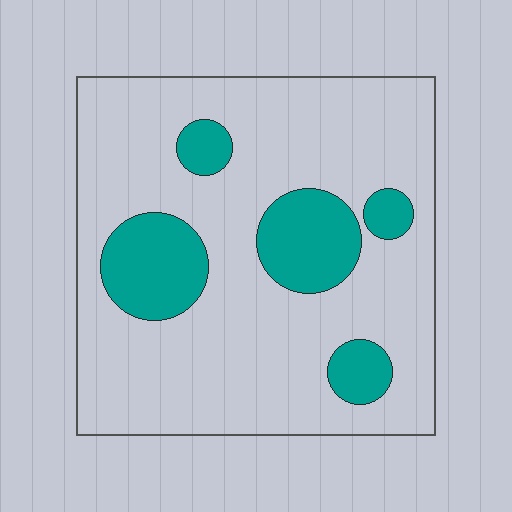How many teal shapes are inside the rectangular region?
5.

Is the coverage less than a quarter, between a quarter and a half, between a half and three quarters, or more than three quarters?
Less than a quarter.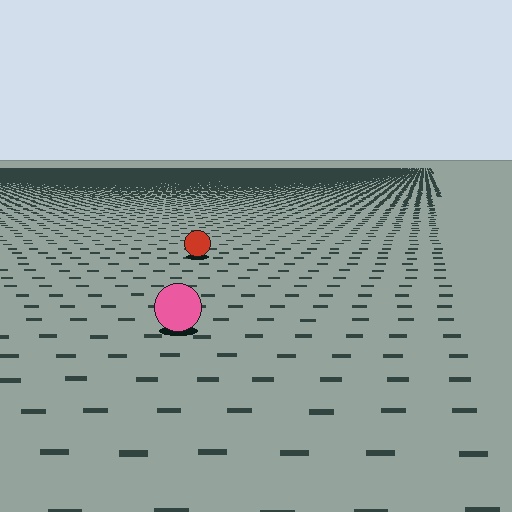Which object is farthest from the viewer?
The red circle is farthest from the viewer. It appears smaller and the ground texture around it is denser.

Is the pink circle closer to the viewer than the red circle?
Yes. The pink circle is closer — you can tell from the texture gradient: the ground texture is coarser near it.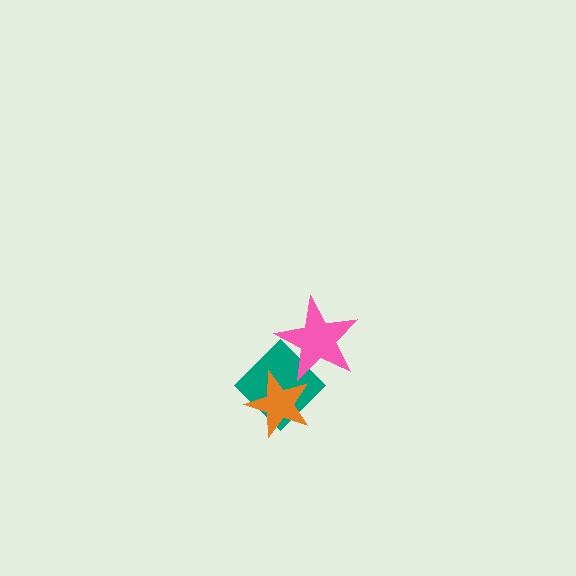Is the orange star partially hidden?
No, no other shape covers it.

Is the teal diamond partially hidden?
Yes, it is partially covered by another shape.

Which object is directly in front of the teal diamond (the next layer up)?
The orange star is directly in front of the teal diamond.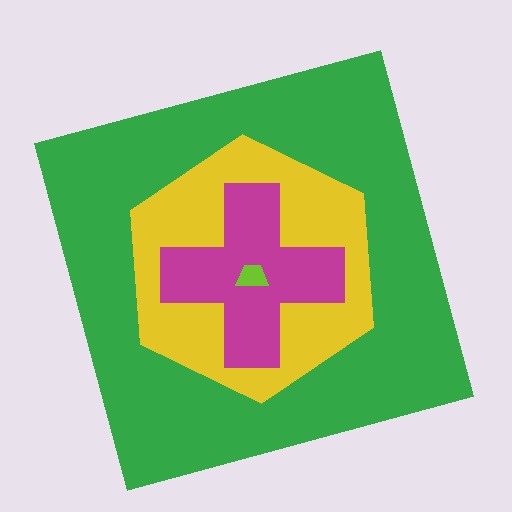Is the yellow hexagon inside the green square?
Yes.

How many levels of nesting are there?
4.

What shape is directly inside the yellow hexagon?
The magenta cross.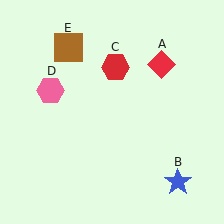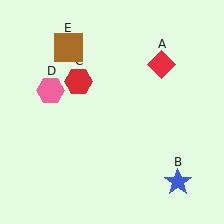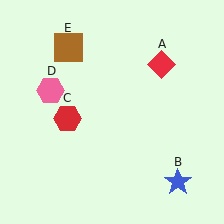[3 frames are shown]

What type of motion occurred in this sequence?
The red hexagon (object C) rotated counterclockwise around the center of the scene.